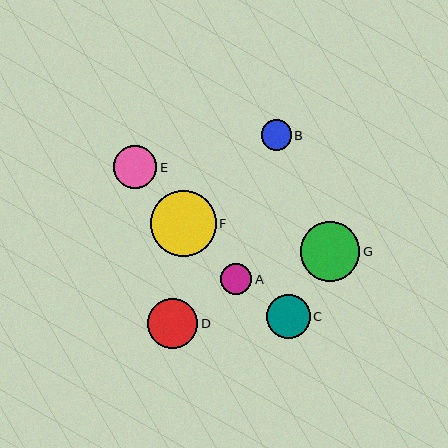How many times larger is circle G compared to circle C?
Circle G is approximately 1.4 times the size of circle C.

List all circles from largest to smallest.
From largest to smallest: F, G, D, C, E, A, B.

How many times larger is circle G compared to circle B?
Circle G is approximately 2.0 times the size of circle B.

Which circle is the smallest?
Circle B is the smallest with a size of approximately 30 pixels.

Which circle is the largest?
Circle F is the largest with a size of approximately 66 pixels.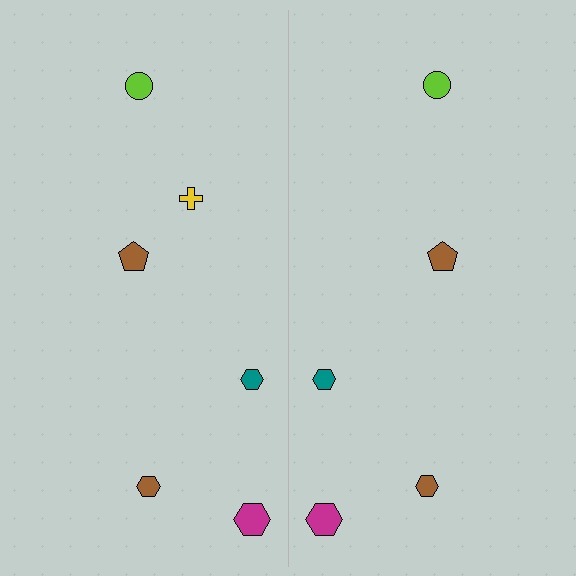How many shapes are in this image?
There are 11 shapes in this image.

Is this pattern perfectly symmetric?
No, the pattern is not perfectly symmetric. A yellow cross is missing from the right side.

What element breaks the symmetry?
A yellow cross is missing from the right side.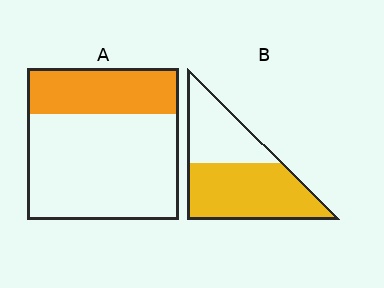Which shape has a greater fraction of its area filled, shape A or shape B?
Shape B.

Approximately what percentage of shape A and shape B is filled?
A is approximately 30% and B is approximately 60%.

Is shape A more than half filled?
No.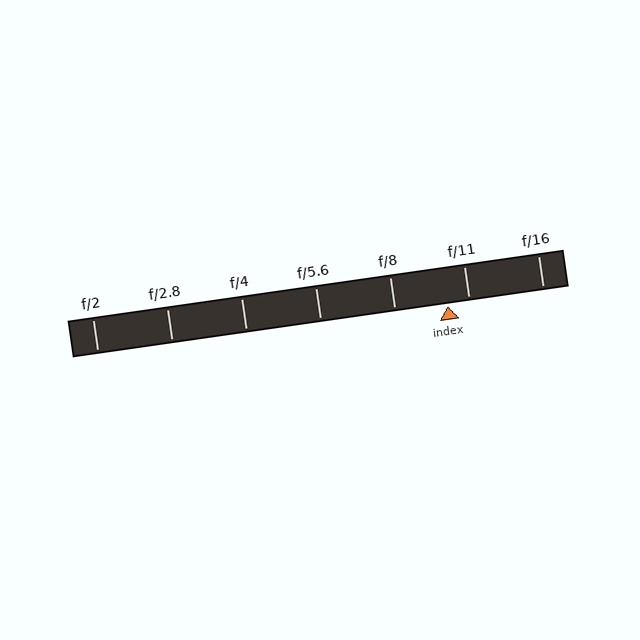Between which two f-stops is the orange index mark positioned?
The index mark is between f/8 and f/11.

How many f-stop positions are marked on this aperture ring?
There are 7 f-stop positions marked.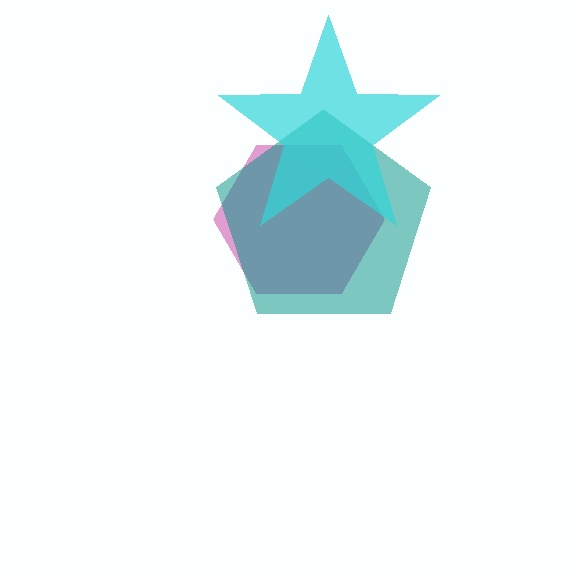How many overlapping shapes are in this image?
There are 3 overlapping shapes in the image.